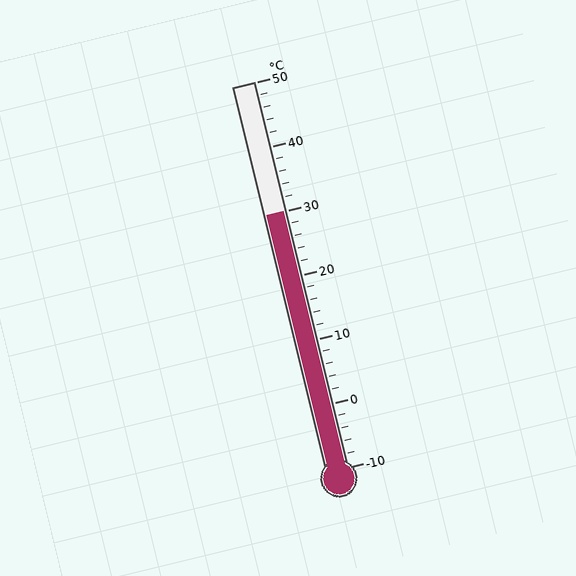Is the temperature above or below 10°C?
The temperature is above 10°C.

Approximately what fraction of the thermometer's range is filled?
The thermometer is filled to approximately 65% of its range.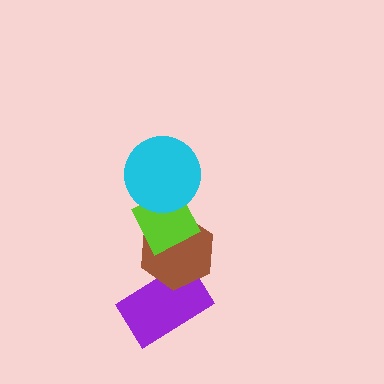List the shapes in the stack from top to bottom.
From top to bottom: the cyan circle, the lime diamond, the brown hexagon, the purple rectangle.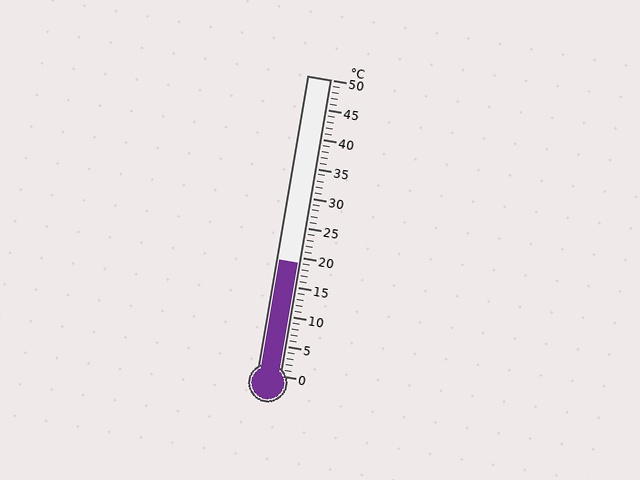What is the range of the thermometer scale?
The thermometer scale ranges from 0°C to 50°C.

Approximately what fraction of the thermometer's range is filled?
The thermometer is filled to approximately 40% of its range.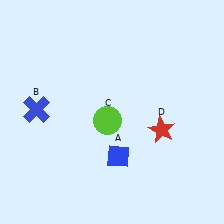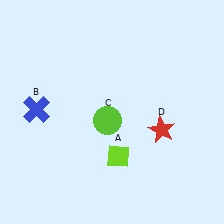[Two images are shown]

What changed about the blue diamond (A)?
In Image 1, A is blue. In Image 2, it changed to lime.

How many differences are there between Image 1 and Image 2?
There is 1 difference between the two images.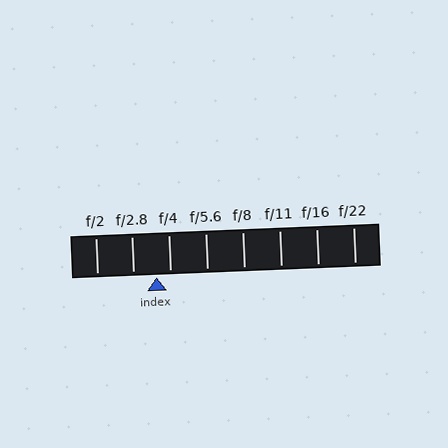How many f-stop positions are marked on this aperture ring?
There are 8 f-stop positions marked.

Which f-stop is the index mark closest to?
The index mark is closest to f/4.